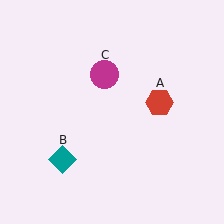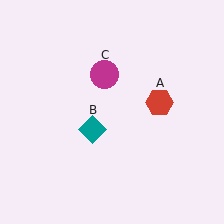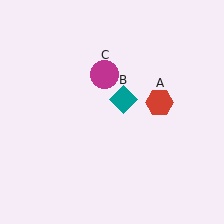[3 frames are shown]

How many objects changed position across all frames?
1 object changed position: teal diamond (object B).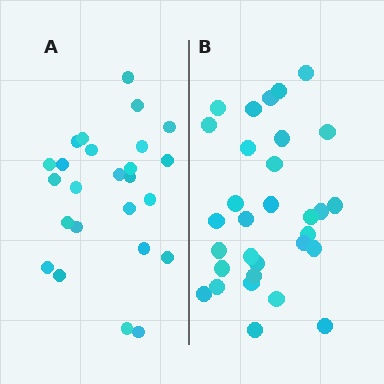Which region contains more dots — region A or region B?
Region B (the right region) has more dots.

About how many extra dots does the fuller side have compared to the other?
Region B has about 6 more dots than region A.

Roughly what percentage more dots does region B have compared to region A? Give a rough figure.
About 25% more.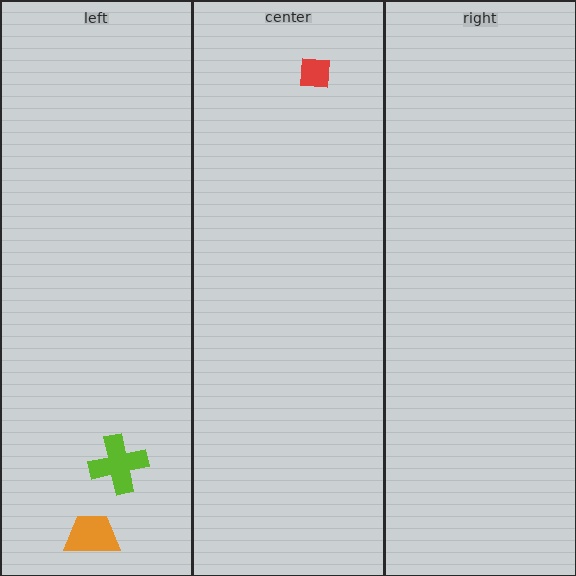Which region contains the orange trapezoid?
The left region.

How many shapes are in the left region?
2.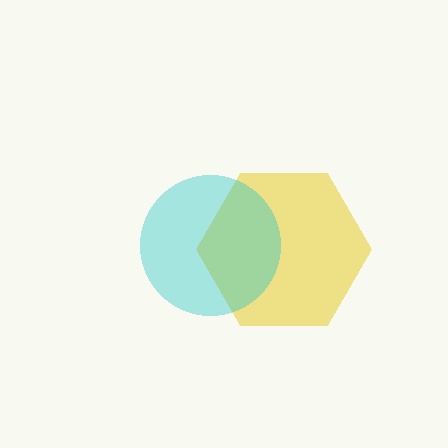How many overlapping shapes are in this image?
There are 2 overlapping shapes in the image.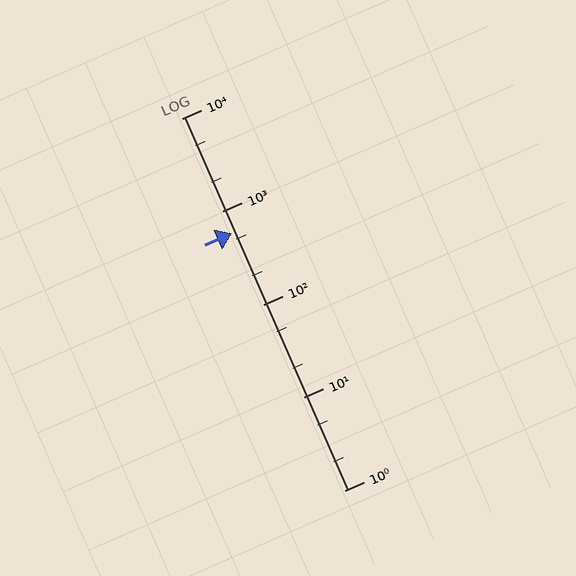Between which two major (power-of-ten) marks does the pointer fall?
The pointer is between 100 and 1000.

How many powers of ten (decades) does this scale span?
The scale spans 4 decades, from 1 to 10000.